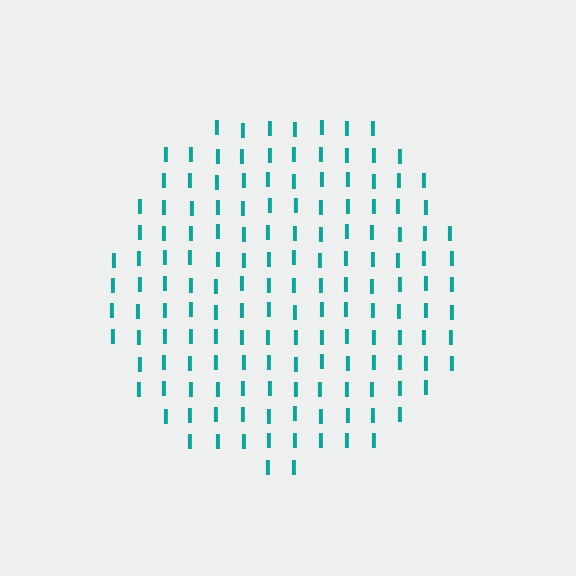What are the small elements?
The small elements are letter I's.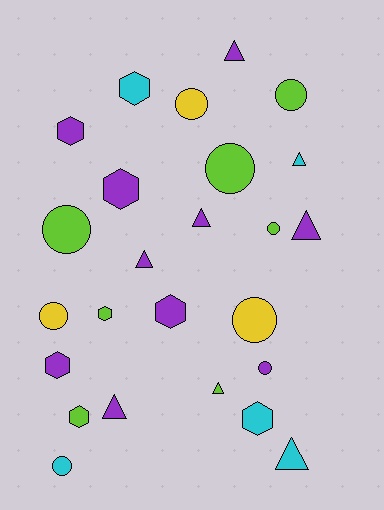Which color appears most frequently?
Purple, with 10 objects.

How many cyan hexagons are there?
There are 2 cyan hexagons.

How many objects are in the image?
There are 25 objects.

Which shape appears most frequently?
Circle, with 9 objects.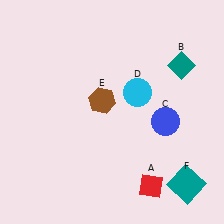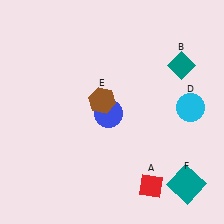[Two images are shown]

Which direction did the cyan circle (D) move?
The cyan circle (D) moved right.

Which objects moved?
The objects that moved are: the blue circle (C), the cyan circle (D).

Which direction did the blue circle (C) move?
The blue circle (C) moved left.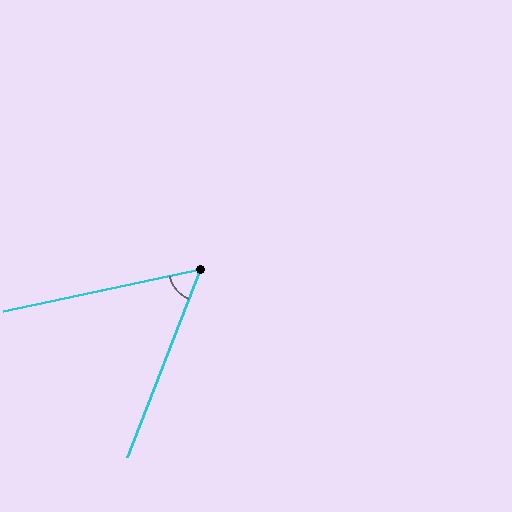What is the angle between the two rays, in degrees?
Approximately 57 degrees.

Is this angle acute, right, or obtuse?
It is acute.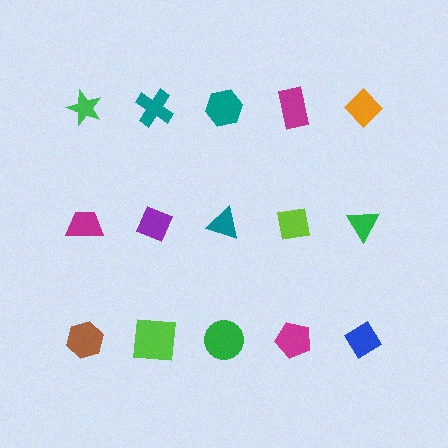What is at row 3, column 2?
A lime square.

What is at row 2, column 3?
A teal triangle.